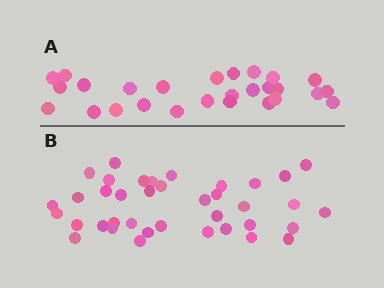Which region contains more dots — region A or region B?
Region B (the bottom region) has more dots.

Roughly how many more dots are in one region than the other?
Region B has roughly 12 or so more dots than region A.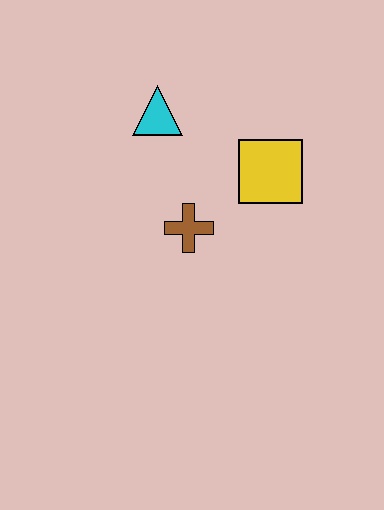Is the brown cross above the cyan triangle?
No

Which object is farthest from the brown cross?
The cyan triangle is farthest from the brown cross.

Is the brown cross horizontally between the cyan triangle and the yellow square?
Yes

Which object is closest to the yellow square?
The brown cross is closest to the yellow square.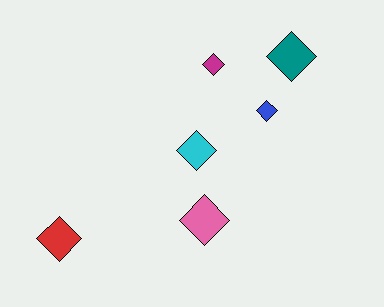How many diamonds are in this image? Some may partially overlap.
There are 6 diamonds.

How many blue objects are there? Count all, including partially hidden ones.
There is 1 blue object.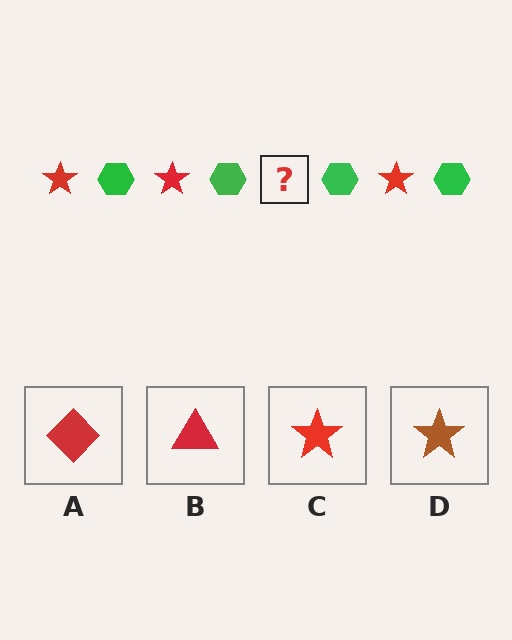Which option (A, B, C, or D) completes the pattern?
C.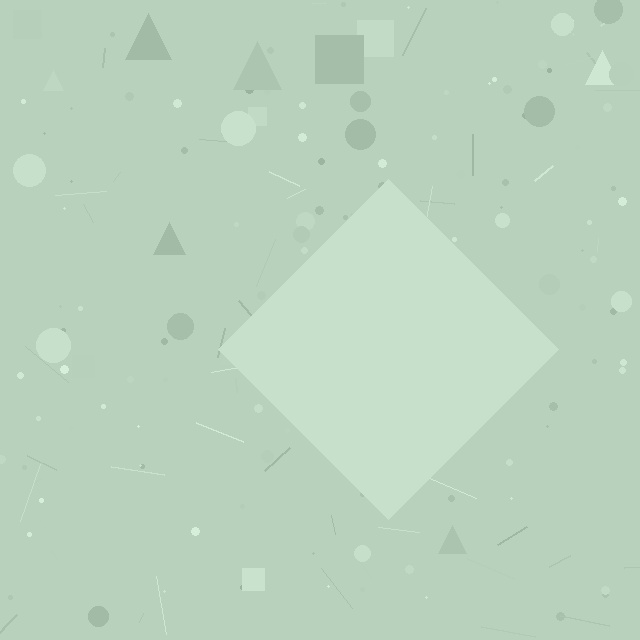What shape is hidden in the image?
A diamond is hidden in the image.